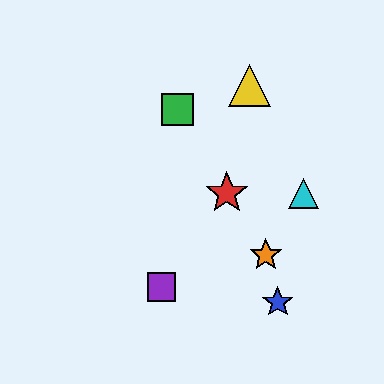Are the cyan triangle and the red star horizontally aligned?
Yes, both are at y≈193.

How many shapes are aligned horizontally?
2 shapes (the red star, the cyan triangle) are aligned horizontally.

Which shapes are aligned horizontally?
The red star, the cyan triangle are aligned horizontally.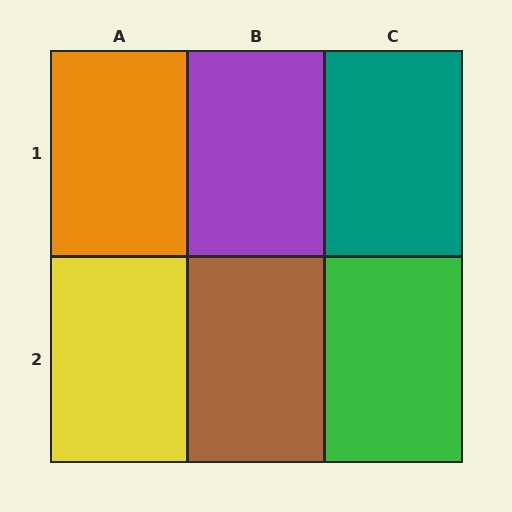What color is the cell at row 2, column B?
Brown.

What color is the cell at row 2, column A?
Yellow.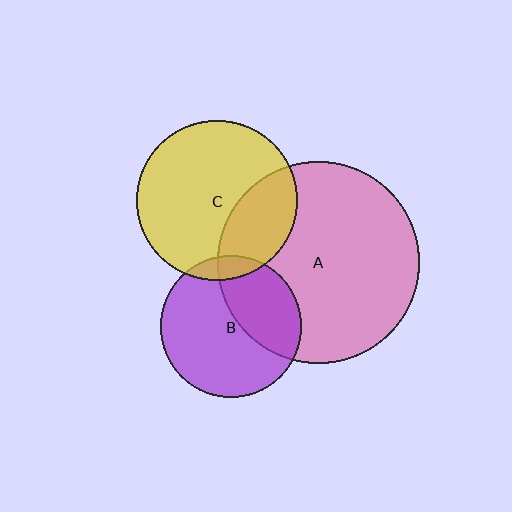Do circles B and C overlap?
Yes.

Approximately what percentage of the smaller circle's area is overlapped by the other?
Approximately 10%.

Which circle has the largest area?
Circle A (pink).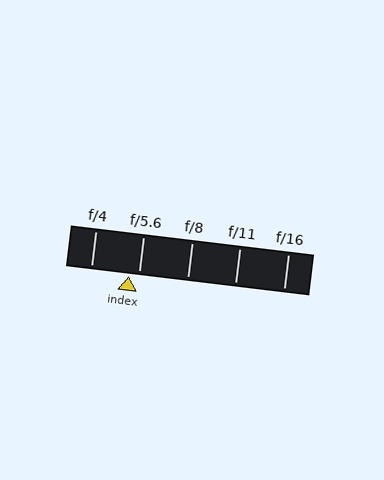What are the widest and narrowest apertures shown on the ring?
The widest aperture shown is f/4 and the narrowest is f/16.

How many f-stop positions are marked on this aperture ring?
There are 5 f-stop positions marked.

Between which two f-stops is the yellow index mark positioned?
The index mark is between f/4 and f/5.6.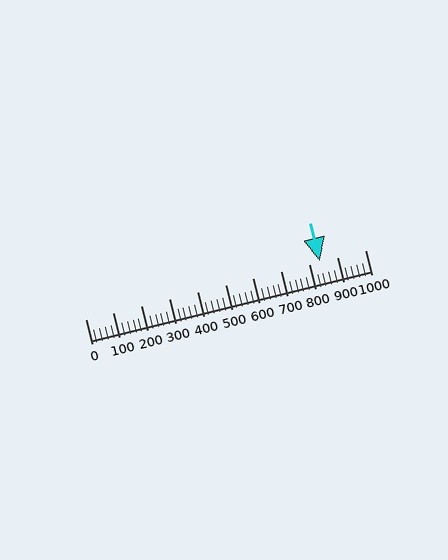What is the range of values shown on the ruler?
The ruler shows values from 0 to 1000.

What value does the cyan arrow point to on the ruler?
The cyan arrow points to approximately 840.